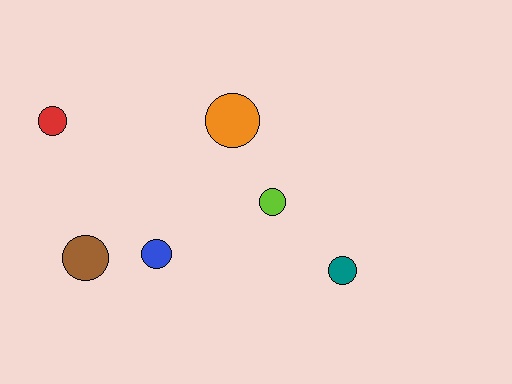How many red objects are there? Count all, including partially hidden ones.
There is 1 red object.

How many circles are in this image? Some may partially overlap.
There are 6 circles.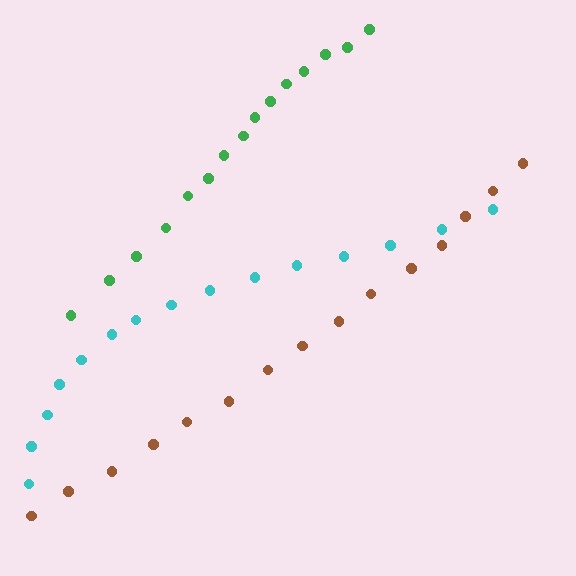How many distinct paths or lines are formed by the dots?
There are 3 distinct paths.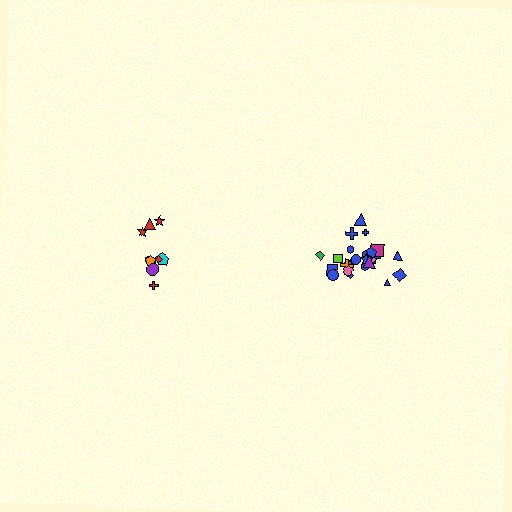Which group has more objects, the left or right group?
The right group.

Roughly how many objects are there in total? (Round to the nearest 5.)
Roughly 35 objects in total.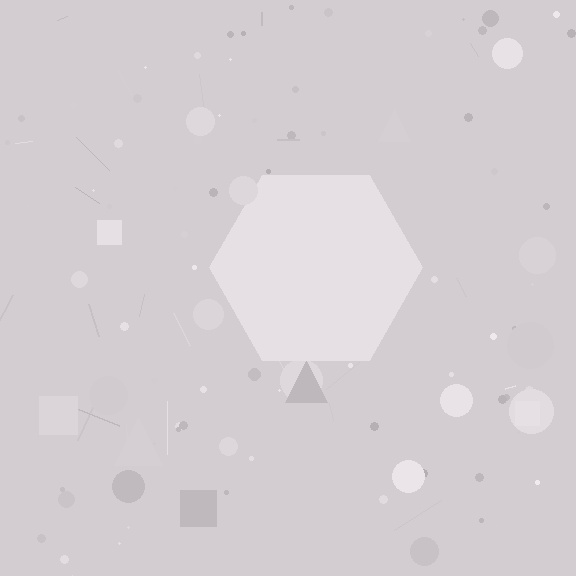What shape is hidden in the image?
A hexagon is hidden in the image.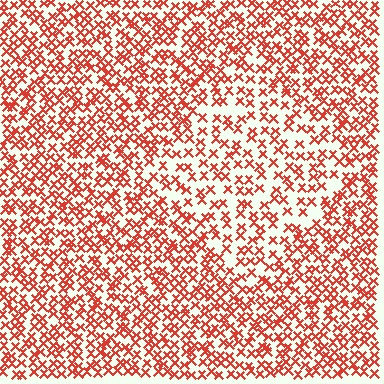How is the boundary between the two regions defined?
The boundary is defined by a change in element density (approximately 1.7x ratio). All elements are the same color, size, and shape.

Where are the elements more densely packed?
The elements are more densely packed outside the diamond boundary.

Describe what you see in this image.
The image contains small red elements arranged at two different densities. A diamond-shaped region is visible where the elements are less densely packed than the surrounding area.